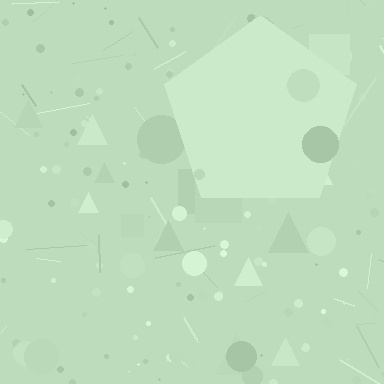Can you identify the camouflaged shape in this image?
The camouflaged shape is a pentagon.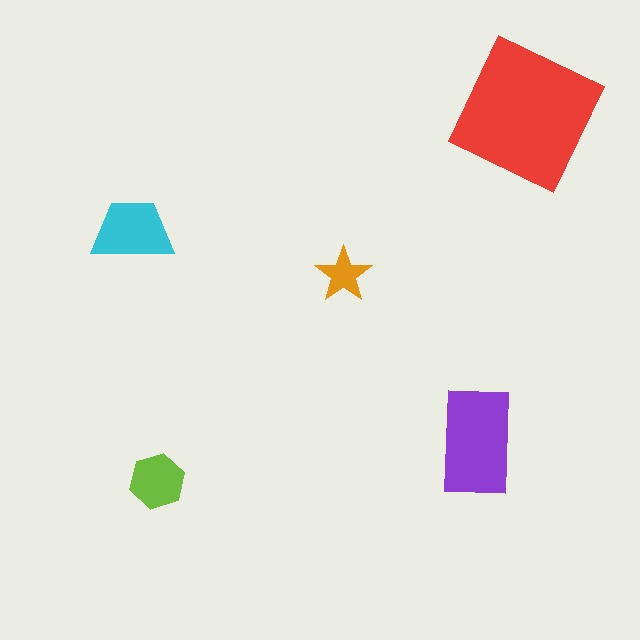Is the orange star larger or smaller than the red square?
Smaller.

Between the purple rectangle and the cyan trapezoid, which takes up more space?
The purple rectangle.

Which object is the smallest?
The orange star.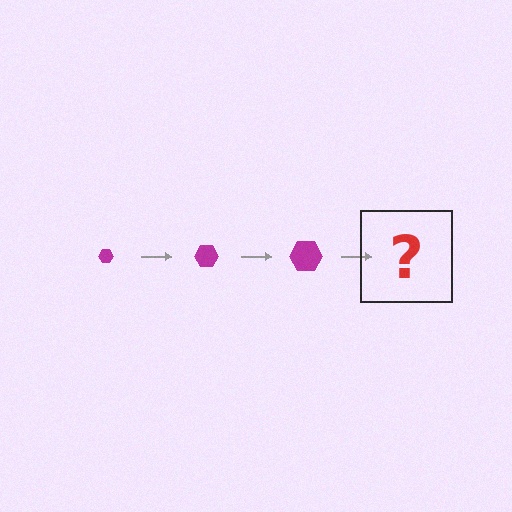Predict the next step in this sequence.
The next step is a magenta hexagon, larger than the previous one.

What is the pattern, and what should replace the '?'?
The pattern is that the hexagon gets progressively larger each step. The '?' should be a magenta hexagon, larger than the previous one.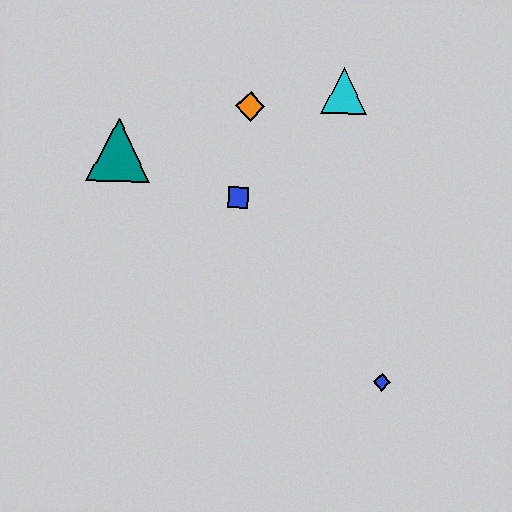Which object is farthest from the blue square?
The blue diamond is farthest from the blue square.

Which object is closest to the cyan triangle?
The orange diamond is closest to the cyan triangle.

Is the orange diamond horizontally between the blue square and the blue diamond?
Yes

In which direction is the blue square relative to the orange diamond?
The blue square is below the orange diamond.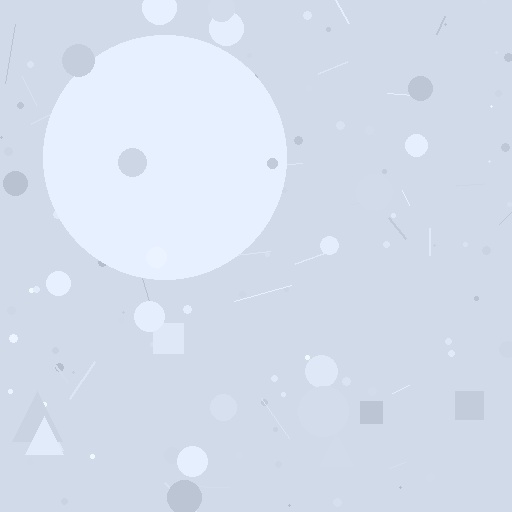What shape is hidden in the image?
A circle is hidden in the image.